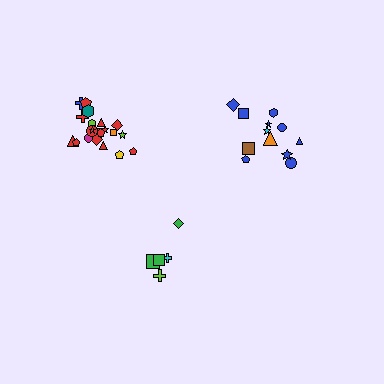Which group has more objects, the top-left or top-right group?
The top-left group.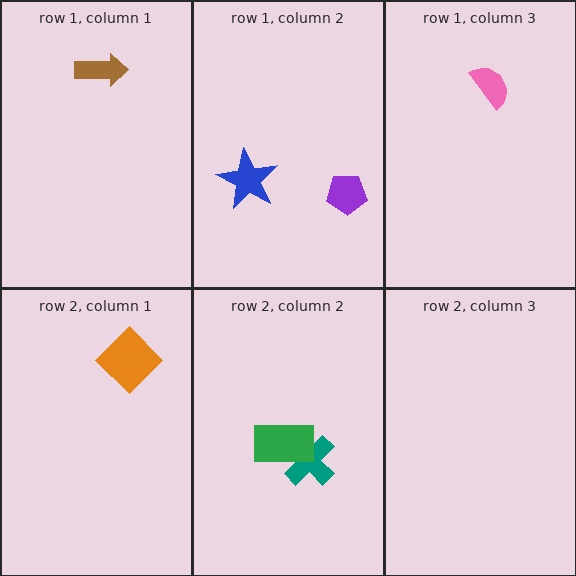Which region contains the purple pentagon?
The row 1, column 2 region.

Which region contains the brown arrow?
The row 1, column 1 region.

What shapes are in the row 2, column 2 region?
The teal cross, the green rectangle.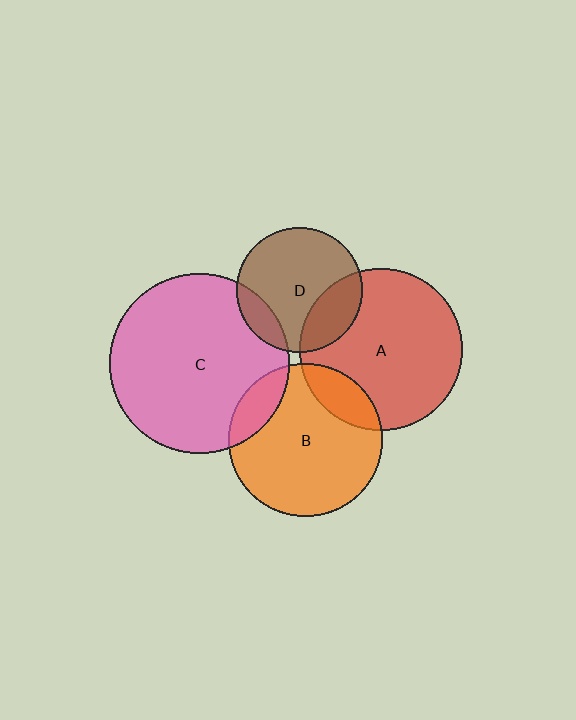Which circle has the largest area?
Circle C (pink).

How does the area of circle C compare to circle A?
Approximately 1.2 times.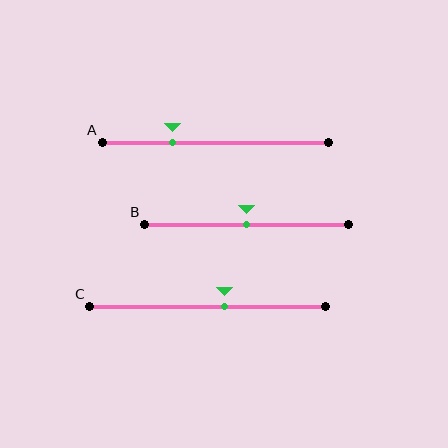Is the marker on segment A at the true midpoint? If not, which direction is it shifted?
No, the marker on segment A is shifted to the left by about 19% of the segment length.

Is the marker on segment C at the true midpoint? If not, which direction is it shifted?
No, the marker on segment C is shifted to the right by about 7% of the segment length.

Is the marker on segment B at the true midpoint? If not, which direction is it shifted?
Yes, the marker on segment B is at the true midpoint.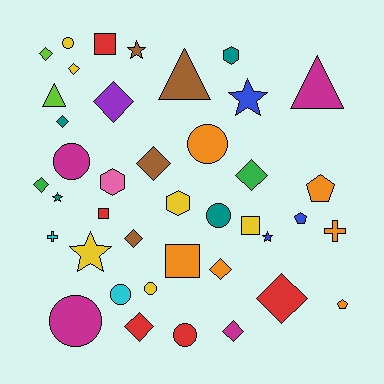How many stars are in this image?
There are 5 stars.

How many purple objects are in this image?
There is 1 purple object.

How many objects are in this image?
There are 40 objects.